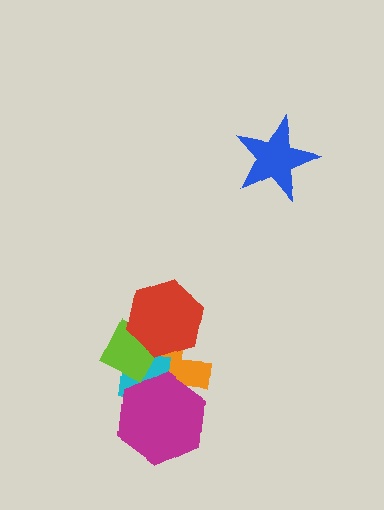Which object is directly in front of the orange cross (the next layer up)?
The cyan square is directly in front of the orange cross.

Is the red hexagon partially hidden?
No, no other shape covers it.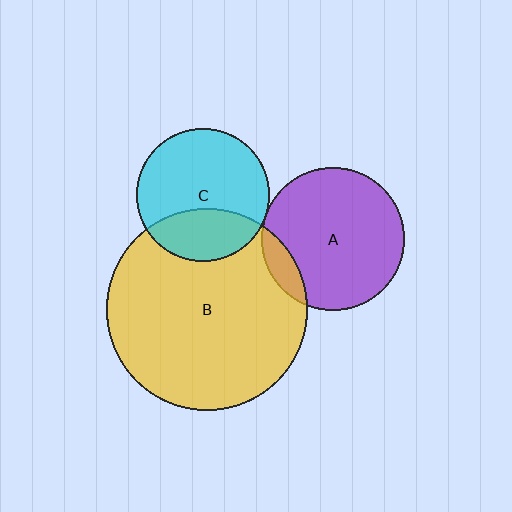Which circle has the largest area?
Circle B (yellow).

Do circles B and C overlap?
Yes.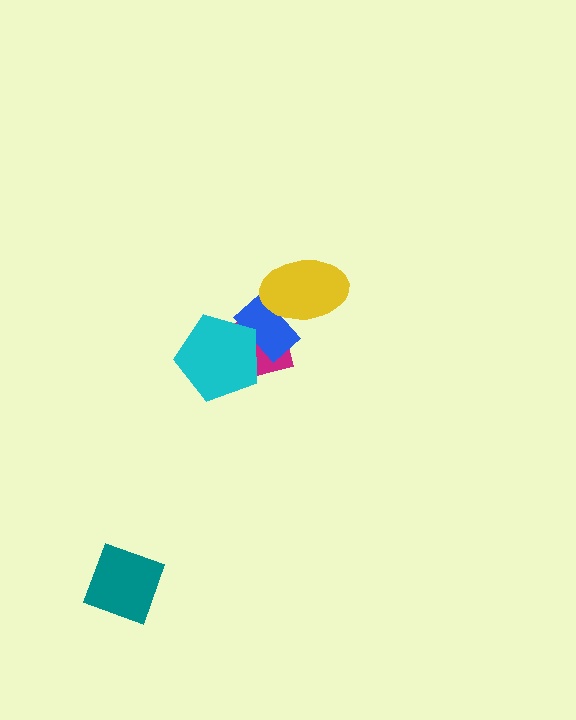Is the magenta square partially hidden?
Yes, it is partially covered by another shape.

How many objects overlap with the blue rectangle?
3 objects overlap with the blue rectangle.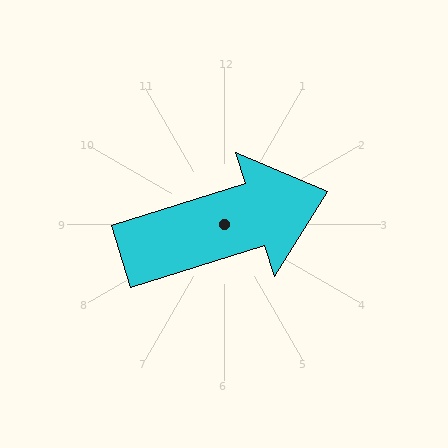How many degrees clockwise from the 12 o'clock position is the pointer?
Approximately 72 degrees.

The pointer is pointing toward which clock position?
Roughly 2 o'clock.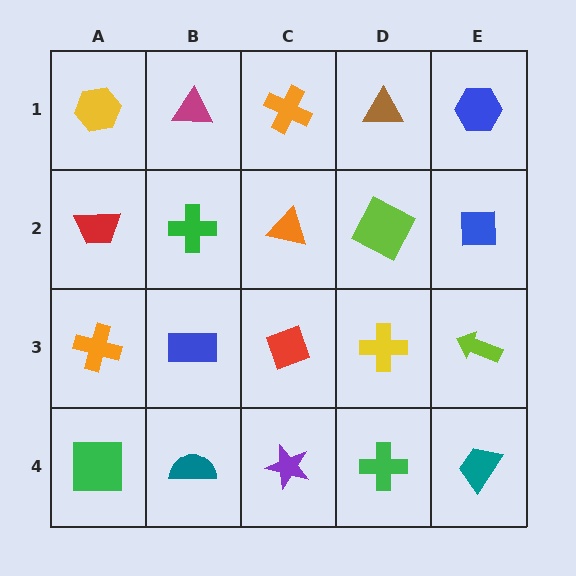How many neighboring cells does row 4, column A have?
2.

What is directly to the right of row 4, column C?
A green cross.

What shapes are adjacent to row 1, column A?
A red trapezoid (row 2, column A), a magenta triangle (row 1, column B).